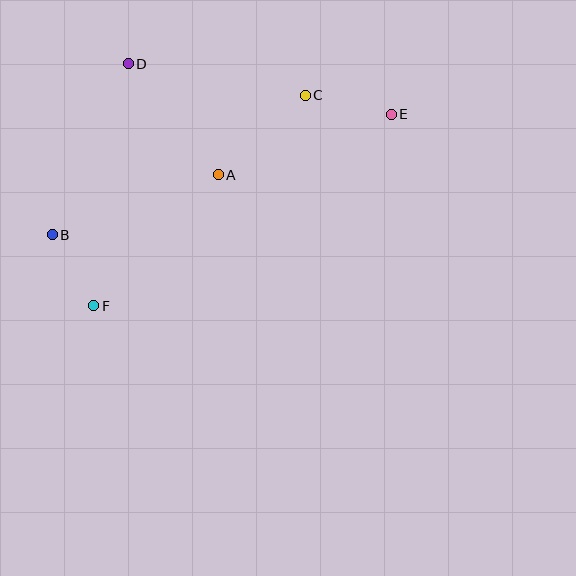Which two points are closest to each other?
Points B and F are closest to each other.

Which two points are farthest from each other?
Points B and E are farthest from each other.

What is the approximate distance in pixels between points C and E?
The distance between C and E is approximately 88 pixels.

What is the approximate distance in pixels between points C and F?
The distance between C and F is approximately 298 pixels.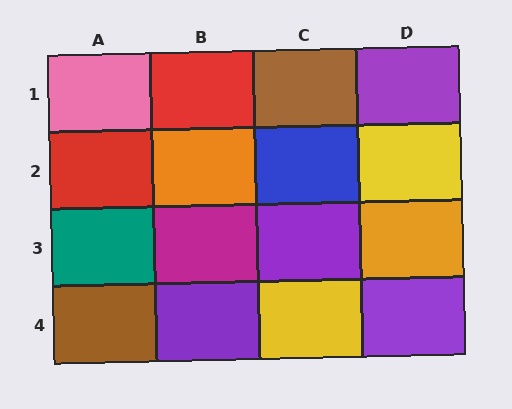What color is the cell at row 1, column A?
Pink.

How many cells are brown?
2 cells are brown.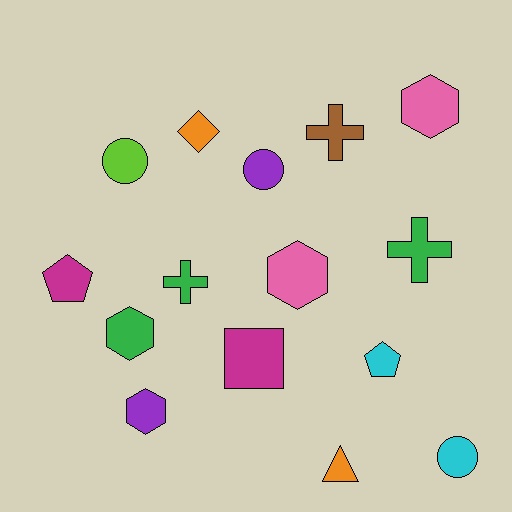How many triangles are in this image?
There is 1 triangle.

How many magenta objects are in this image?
There are 2 magenta objects.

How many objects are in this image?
There are 15 objects.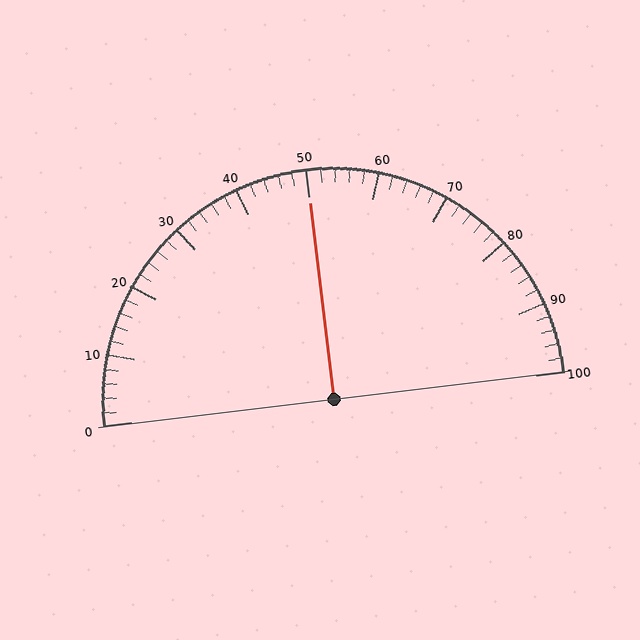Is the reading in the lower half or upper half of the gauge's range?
The reading is in the upper half of the range (0 to 100).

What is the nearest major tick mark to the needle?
The nearest major tick mark is 50.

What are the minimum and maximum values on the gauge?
The gauge ranges from 0 to 100.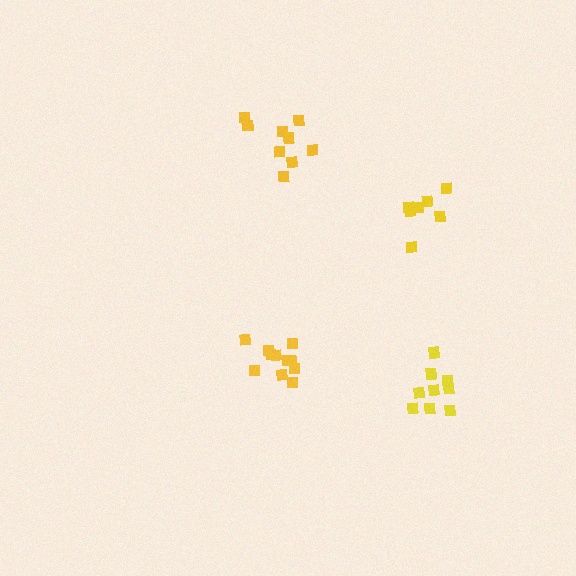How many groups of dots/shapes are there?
There are 4 groups.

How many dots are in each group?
Group 1: 11 dots, Group 2: 9 dots, Group 3: 7 dots, Group 4: 9 dots (36 total).